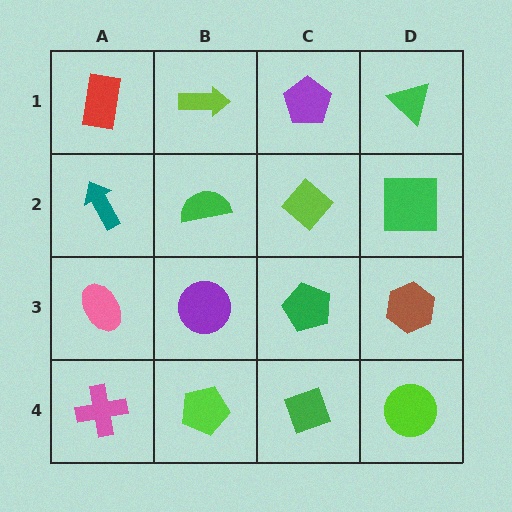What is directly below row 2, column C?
A green pentagon.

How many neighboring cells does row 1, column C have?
3.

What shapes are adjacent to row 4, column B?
A purple circle (row 3, column B), a pink cross (row 4, column A), a green diamond (row 4, column C).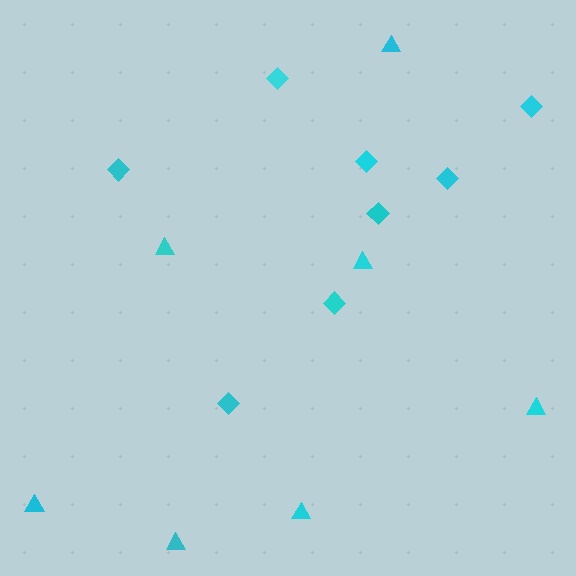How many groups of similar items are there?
There are 2 groups: one group of triangles (7) and one group of diamonds (8).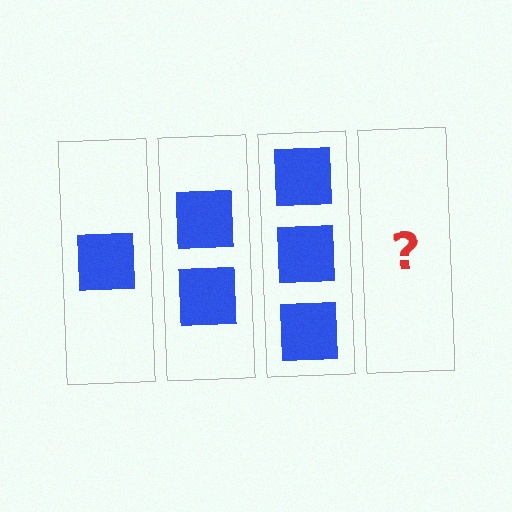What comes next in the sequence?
The next element should be 4 squares.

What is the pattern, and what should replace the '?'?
The pattern is that each step adds one more square. The '?' should be 4 squares.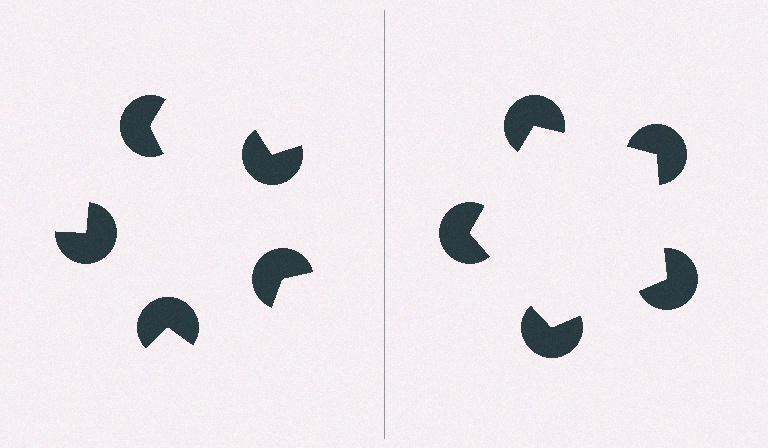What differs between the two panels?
The pac-man discs are positioned identically on both sides; only the wedge orientations differ. On the right they align to a pentagon; on the left they are misaligned.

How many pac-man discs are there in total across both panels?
10 — 5 on each side.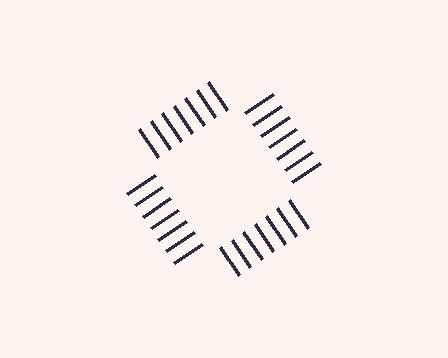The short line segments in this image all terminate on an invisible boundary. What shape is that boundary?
An illusory square — the line segments terminate on its edges but no continuous stroke is drawn.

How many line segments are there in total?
28 — 7 along each of the 4 edges.